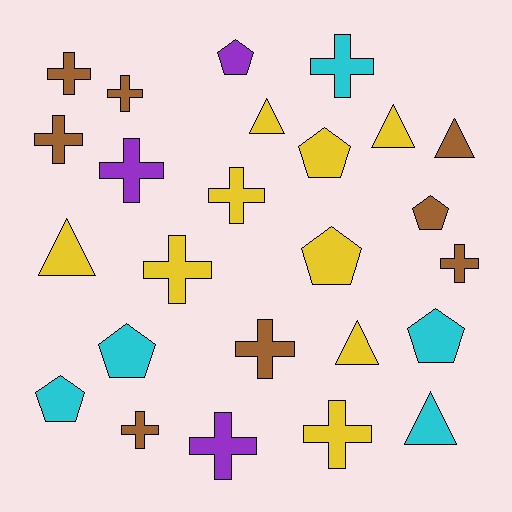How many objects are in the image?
There are 25 objects.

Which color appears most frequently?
Yellow, with 9 objects.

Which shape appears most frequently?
Cross, with 12 objects.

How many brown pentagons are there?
There is 1 brown pentagon.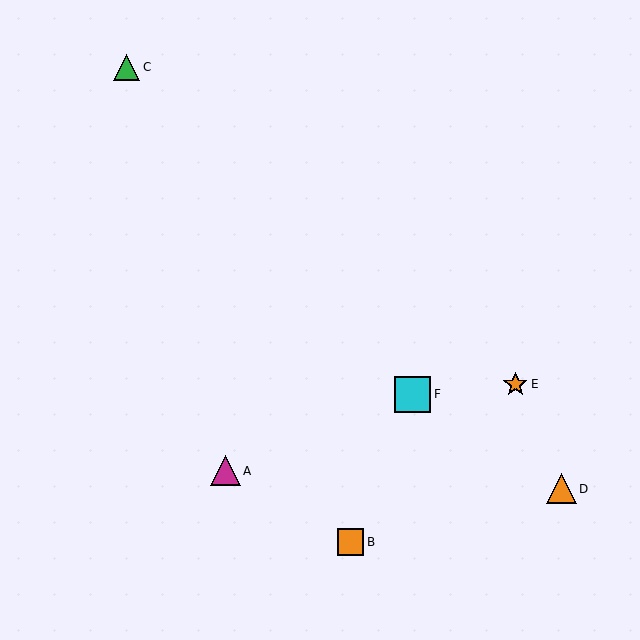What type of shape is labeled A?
Shape A is a magenta triangle.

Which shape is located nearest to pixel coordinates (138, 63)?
The green triangle (labeled C) at (127, 67) is nearest to that location.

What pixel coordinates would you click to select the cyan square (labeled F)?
Click at (413, 394) to select the cyan square F.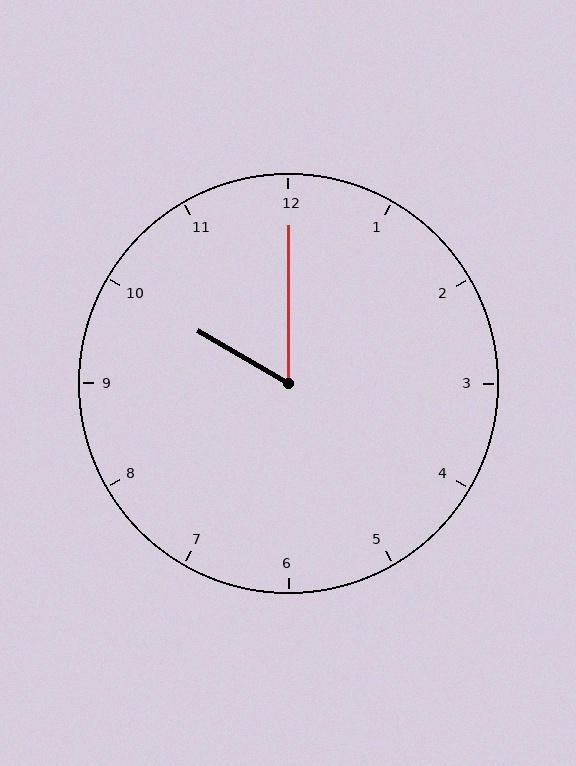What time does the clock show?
10:00.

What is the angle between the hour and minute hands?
Approximately 60 degrees.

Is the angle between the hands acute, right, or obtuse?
It is acute.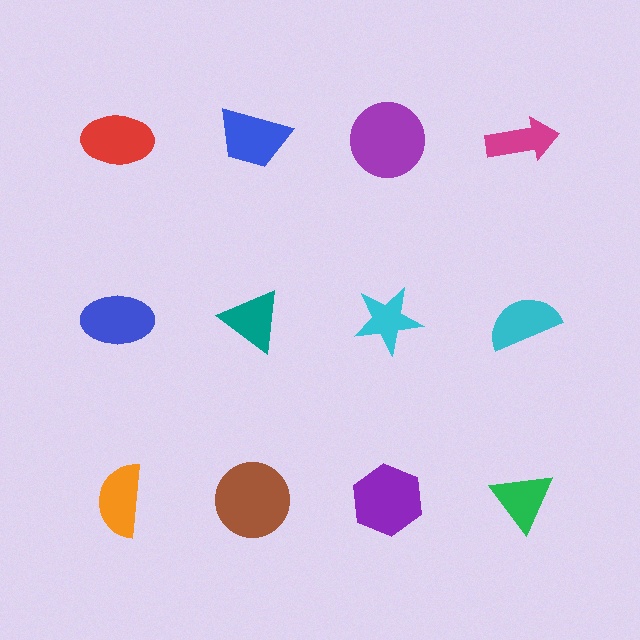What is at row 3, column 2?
A brown circle.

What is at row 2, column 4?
A cyan semicircle.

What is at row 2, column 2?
A teal triangle.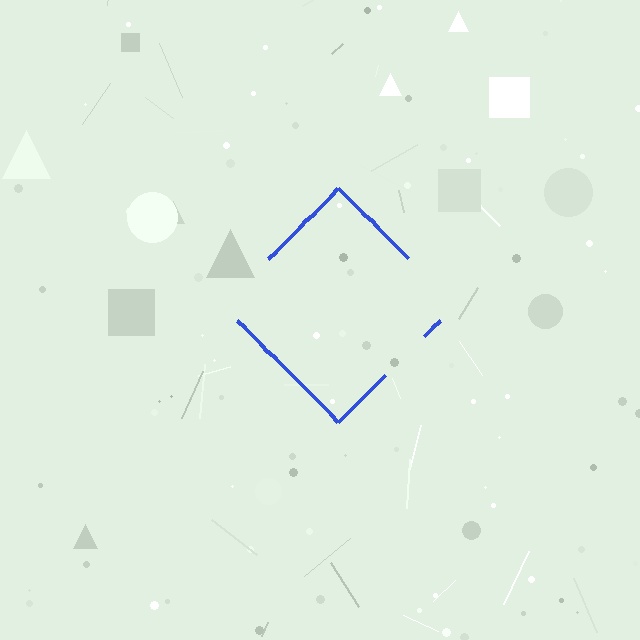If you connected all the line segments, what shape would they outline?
They would outline a diamond.